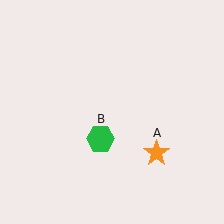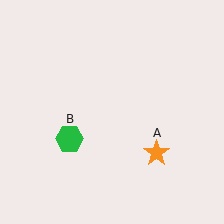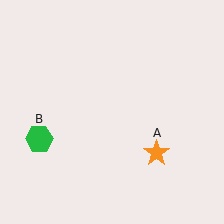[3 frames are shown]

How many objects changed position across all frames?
1 object changed position: green hexagon (object B).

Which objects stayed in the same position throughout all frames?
Orange star (object A) remained stationary.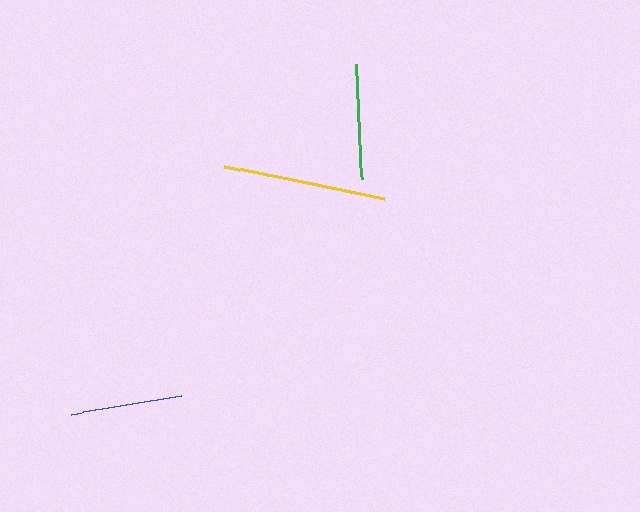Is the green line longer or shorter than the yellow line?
The yellow line is longer than the green line.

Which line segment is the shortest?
The blue line is the shortest at approximately 111 pixels.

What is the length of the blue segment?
The blue segment is approximately 111 pixels long.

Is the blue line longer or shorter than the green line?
The green line is longer than the blue line.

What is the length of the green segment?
The green segment is approximately 115 pixels long.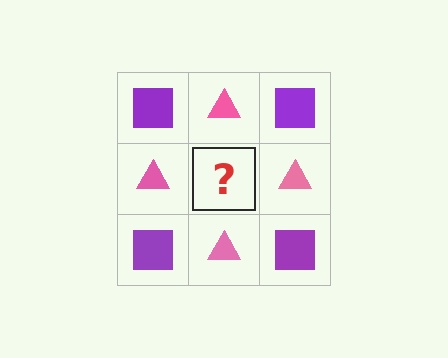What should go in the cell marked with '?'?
The missing cell should contain a purple square.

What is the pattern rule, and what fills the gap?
The rule is that it alternates purple square and pink triangle in a checkerboard pattern. The gap should be filled with a purple square.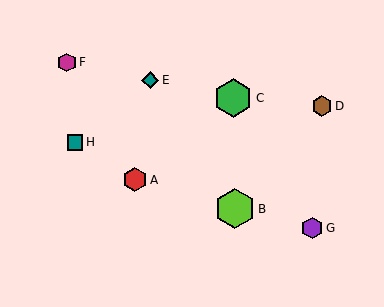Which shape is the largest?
The lime hexagon (labeled B) is the largest.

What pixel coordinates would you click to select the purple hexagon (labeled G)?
Click at (312, 228) to select the purple hexagon G.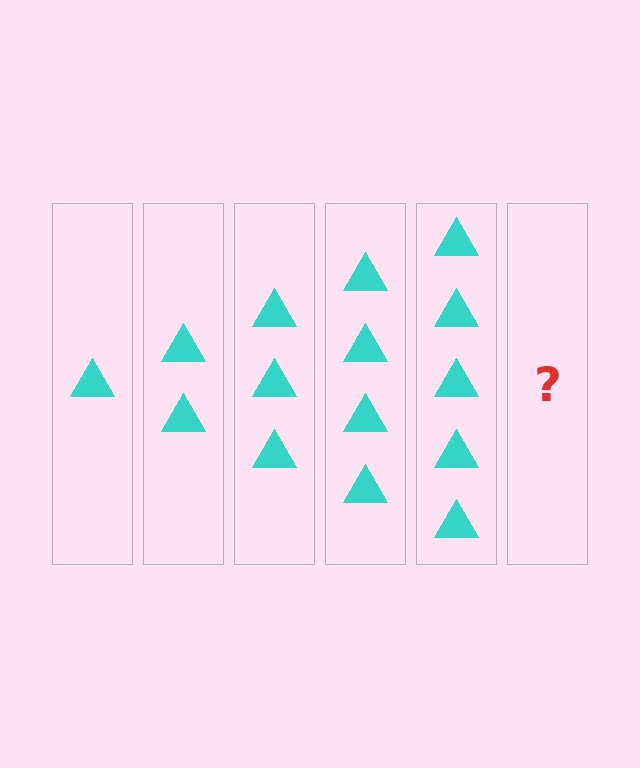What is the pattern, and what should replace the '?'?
The pattern is that each step adds one more triangle. The '?' should be 6 triangles.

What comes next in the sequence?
The next element should be 6 triangles.